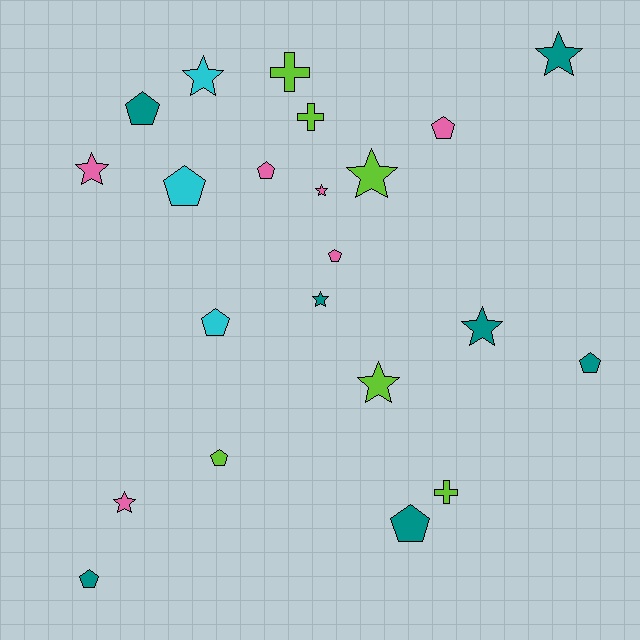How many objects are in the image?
There are 22 objects.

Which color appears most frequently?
Teal, with 7 objects.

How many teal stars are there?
There are 3 teal stars.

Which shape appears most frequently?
Pentagon, with 10 objects.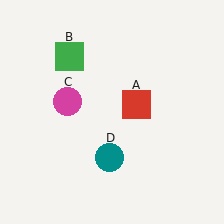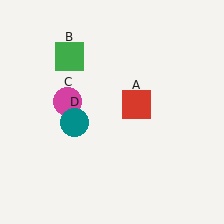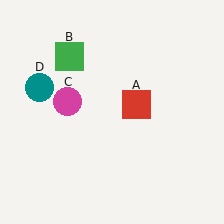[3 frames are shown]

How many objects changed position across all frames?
1 object changed position: teal circle (object D).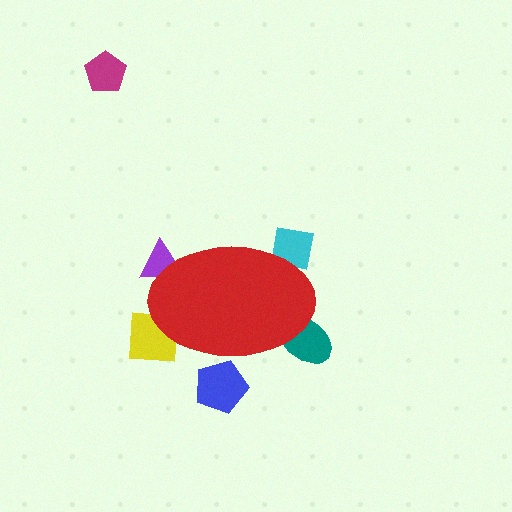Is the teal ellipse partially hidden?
Yes, the teal ellipse is partially hidden behind the red ellipse.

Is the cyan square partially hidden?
Yes, the cyan square is partially hidden behind the red ellipse.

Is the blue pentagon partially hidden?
Yes, the blue pentagon is partially hidden behind the red ellipse.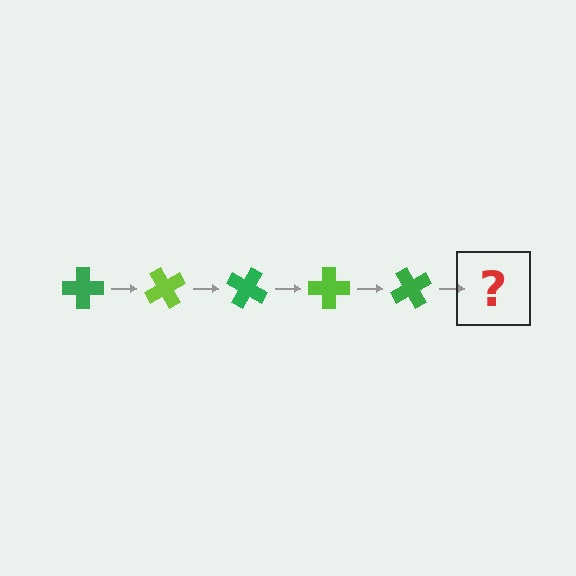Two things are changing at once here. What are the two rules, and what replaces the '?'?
The two rules are that it rotates 60 degrees each step and the color cycles through green and lime. The '?' should be a lime cross, rotated 300 degrees from the start.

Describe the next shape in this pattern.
It should be a lime cross, rotated 300 degrees from the start.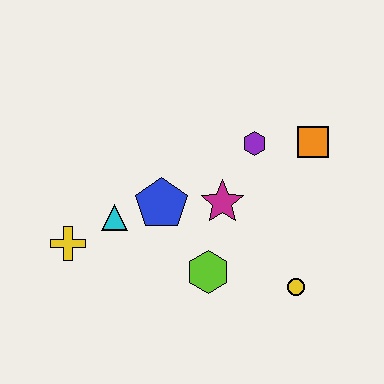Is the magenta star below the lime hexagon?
No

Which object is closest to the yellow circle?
The lime hexagon is closest to the yellow circle.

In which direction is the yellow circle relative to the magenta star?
The yellow circle is below the magenta star.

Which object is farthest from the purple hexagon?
The yellow cross is farthest from the purple hexagon.